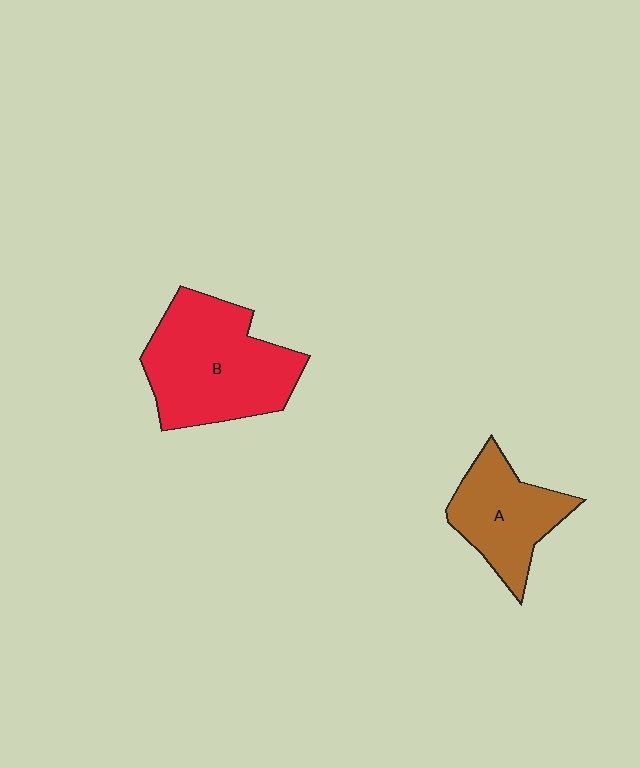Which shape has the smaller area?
Shape A (brown).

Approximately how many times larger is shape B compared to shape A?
Approximately 1.6 times.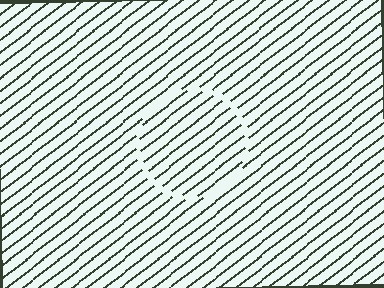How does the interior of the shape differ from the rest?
The interior of the shape contains the same grating, shifted by half a period — the contour is defined by the phase discontinuity where line-ends from the inner and outer gratings abut.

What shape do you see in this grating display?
An illusory circle. The interior of the shape contains the same grating, shifted by half a period — the contour is defined by the phase discontinuity where line-ends from the inner and outer gratings abut.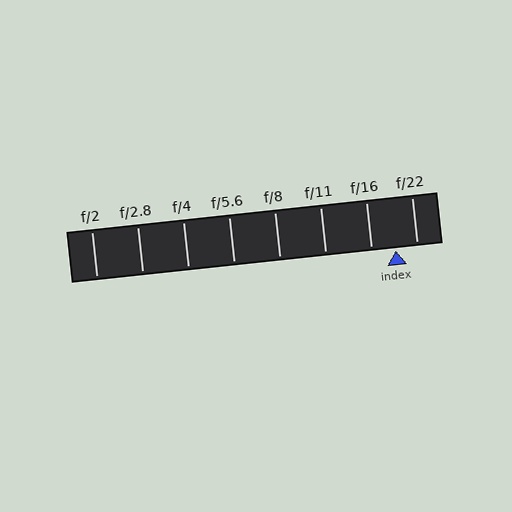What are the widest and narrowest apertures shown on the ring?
The widest aperture shown is f/2 and the narrowest is f/22.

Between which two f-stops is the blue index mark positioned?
The index mark is between f/16 and f/22.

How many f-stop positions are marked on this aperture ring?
There are 8 f-stop positions marked.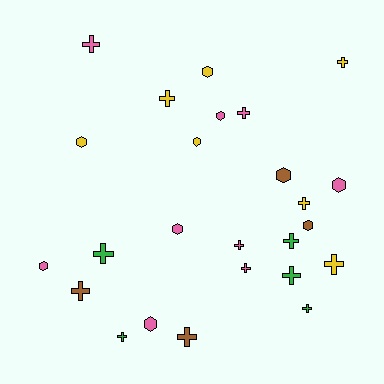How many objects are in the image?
There are 25 objects.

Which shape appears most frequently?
Cross, with 15 objects.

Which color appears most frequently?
Pink, with 9 objects.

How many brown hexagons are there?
There are 2 brown hexagons.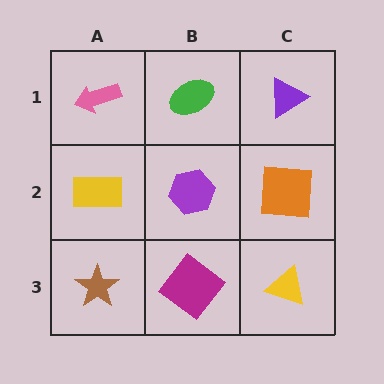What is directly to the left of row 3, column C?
A magenta diamond.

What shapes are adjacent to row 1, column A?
A yellow rectangle (row 2, column A), a green ellipse (row 1, column B).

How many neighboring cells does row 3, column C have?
2.